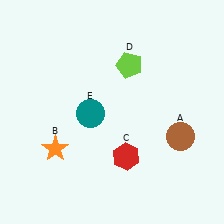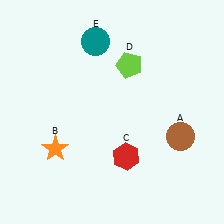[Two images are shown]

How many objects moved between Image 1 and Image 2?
1 object moved between the two images.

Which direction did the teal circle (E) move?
The teal circle (E) moved up.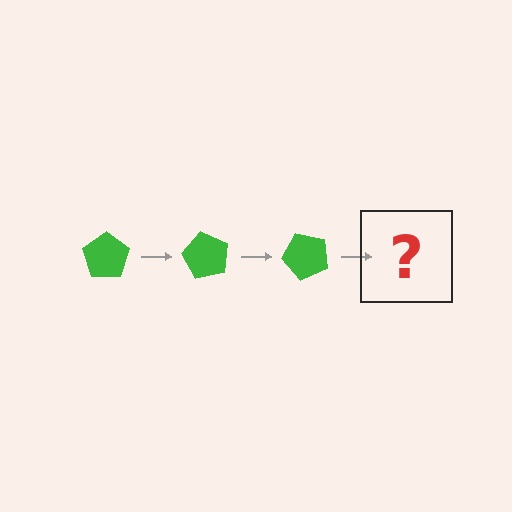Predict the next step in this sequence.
The next step is a green pentagon rotated 180 degrees.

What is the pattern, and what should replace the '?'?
The pattern is that the pentagon rotates 60 degrees each step. The '?' should be a green pentagon rotated 180 degrees.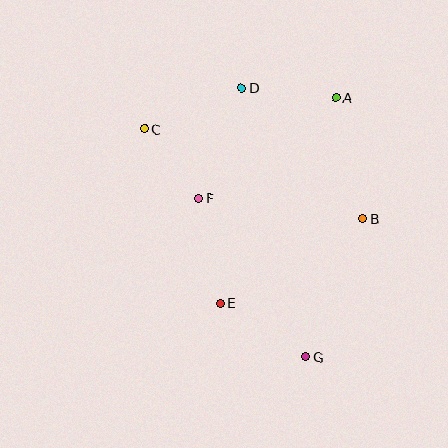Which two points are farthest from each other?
Points C and G are farthest from each other.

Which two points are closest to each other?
Points C and F are closest to each other.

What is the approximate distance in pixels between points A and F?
The distance between A and F is approximately 170 pixels.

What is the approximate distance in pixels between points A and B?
The distance between A and B is approximately 124 pixels.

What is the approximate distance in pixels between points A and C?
The distance between A and C is approximately 194 pixels.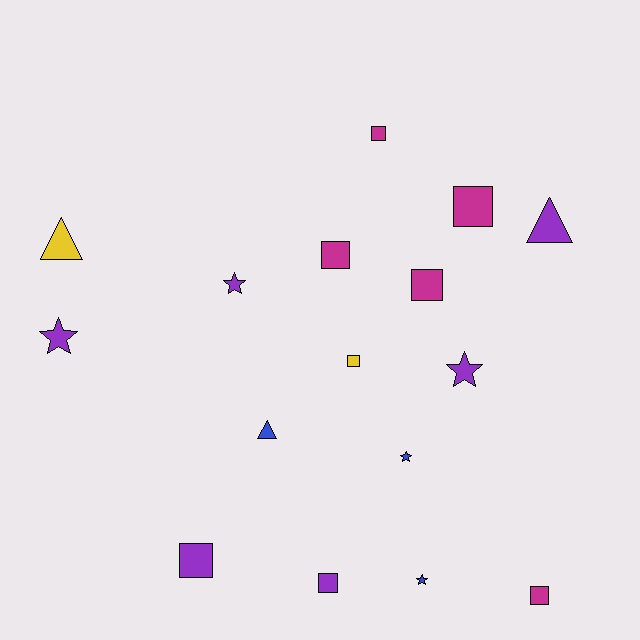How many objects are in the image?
There are 16 objects.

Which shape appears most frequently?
Square, with 8 objects.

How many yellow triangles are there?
There is 1 yellow triangle.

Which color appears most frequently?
Purple, with 6 objects.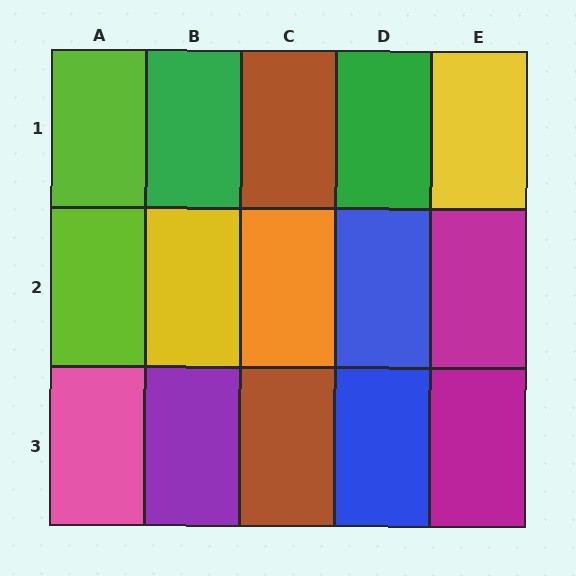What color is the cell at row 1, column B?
Green.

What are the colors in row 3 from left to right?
Pink, purple, brown, blue, magenta.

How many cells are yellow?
2 cells are yellow.